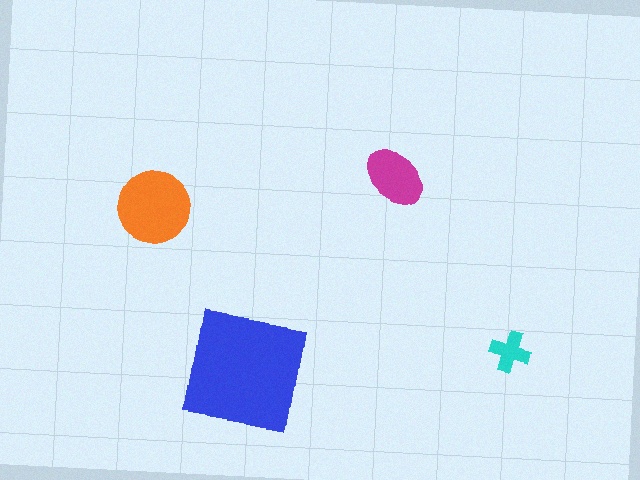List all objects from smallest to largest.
The cyan cross, the magenta ellipse, the orange circle, the blue square.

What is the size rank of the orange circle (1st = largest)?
2nd.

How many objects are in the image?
There are 4 objects in the image.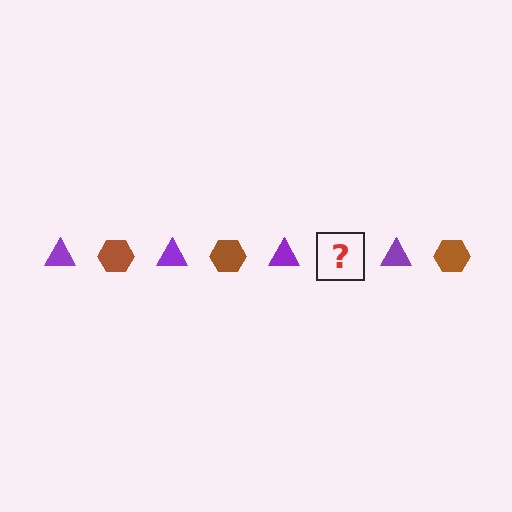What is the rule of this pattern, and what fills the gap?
The rule is that the pattern alternates between purple triangle and brown hexagon. The gap should be filled with a brown hexagon.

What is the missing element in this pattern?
The missing element is a brown hexagon.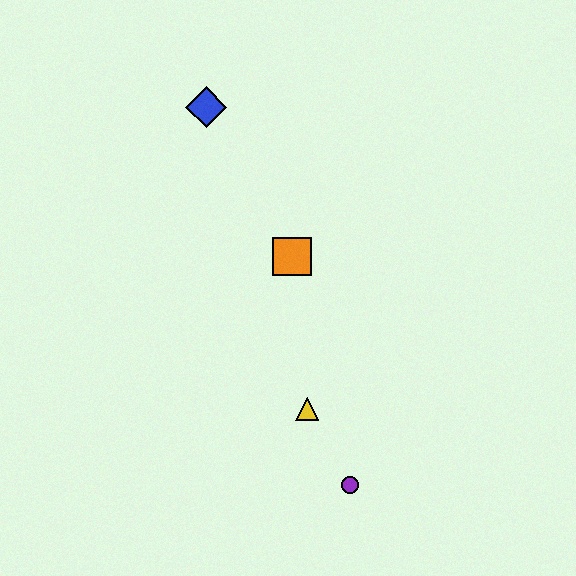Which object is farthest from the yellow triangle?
The blue diamond is farthest from the yellow triangle.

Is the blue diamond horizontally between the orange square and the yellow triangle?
No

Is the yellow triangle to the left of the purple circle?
Yes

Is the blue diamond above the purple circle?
Yes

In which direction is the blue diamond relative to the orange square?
The blue diamond is above the orange square.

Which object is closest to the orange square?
The yellow triangle is closest to the orange square.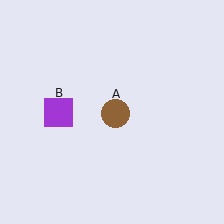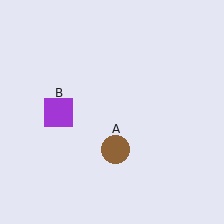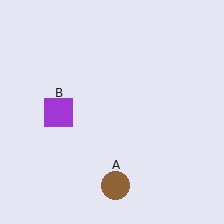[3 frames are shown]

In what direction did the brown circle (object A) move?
The brown circle (object A) moved down.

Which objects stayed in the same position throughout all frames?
Purple square (object B) remained stationary.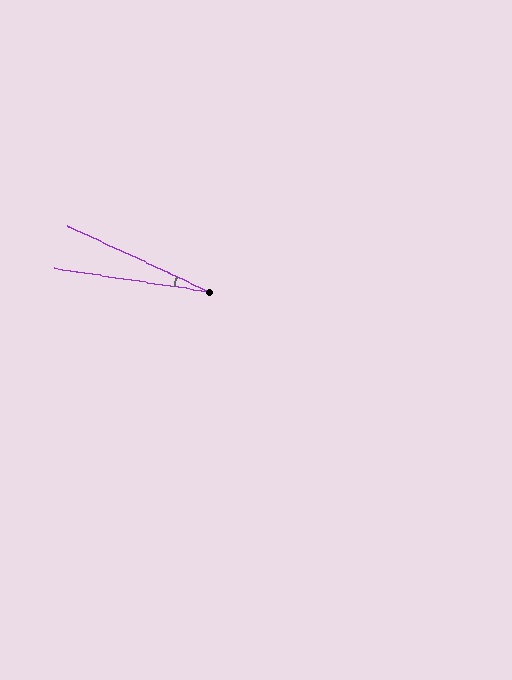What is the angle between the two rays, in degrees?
Approximately 16 degrees.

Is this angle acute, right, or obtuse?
It is acute.